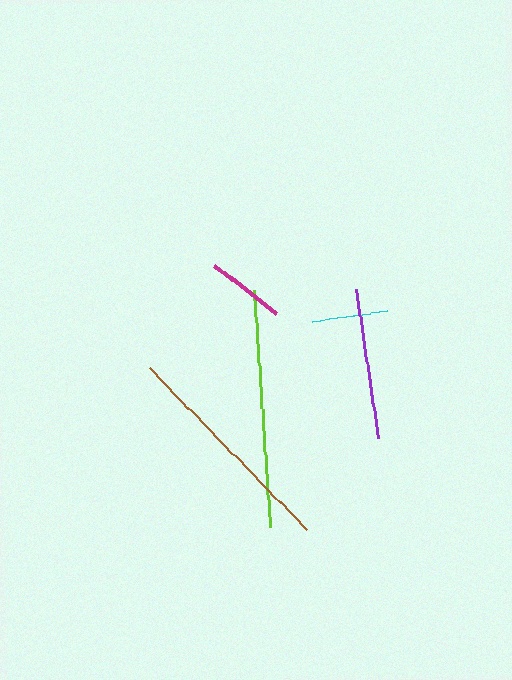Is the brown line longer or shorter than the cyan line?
The brown line is longer than the cyan line.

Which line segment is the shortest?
The cyan line is the shortest at approximately 76 pixels.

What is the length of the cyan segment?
The cyan segment is approximately 76 pixels long.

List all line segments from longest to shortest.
From longest to shortest: lime, brown, purple, magenta, cyan.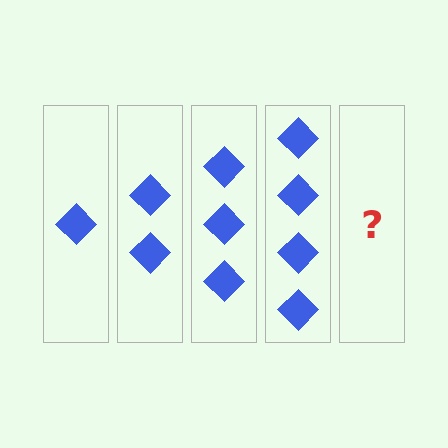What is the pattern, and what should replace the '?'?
The pattern is that each step adds one more diamond. The '?' should be 5 diamonds.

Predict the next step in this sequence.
The next step is 5 diamonds.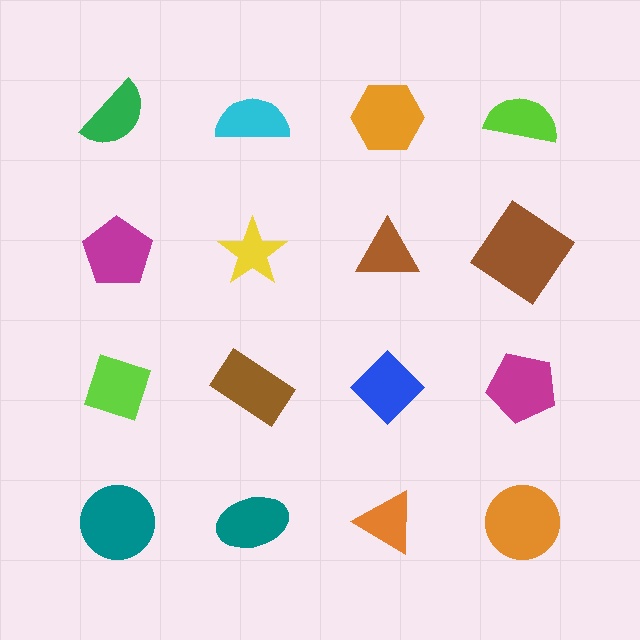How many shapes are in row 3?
4 shapes.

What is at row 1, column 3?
An orange hexagon.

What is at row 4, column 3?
An orange triangle.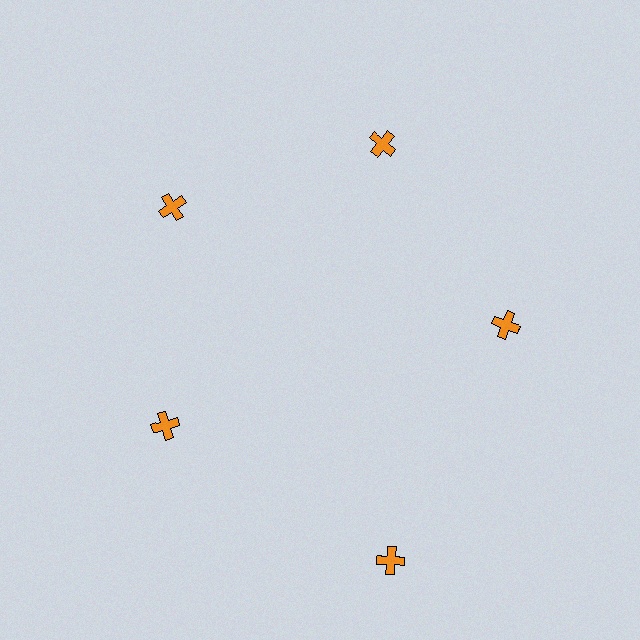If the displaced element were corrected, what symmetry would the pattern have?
It would have 5-fold rotational symmetry — the pattern would map onto itself every 72 degrees.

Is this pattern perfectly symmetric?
No. The 5 orange crosses are arranged in a ring, but one element near the 5 o'clock position is pushed outward from the center, breaking the 5-fold rotational symmetry.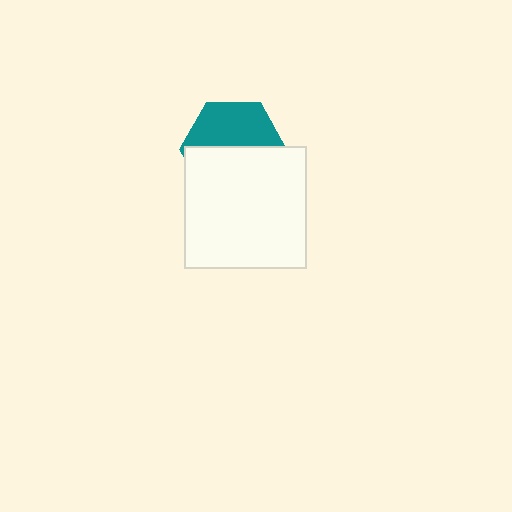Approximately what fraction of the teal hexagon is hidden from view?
Roughly 54% of the teal hexagon is hidden behind the white square.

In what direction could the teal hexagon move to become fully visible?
The teal hexagon could move up. That would shift it out from behind the white square entirely.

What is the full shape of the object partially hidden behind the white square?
The partially hidden object is a teal hexagon.